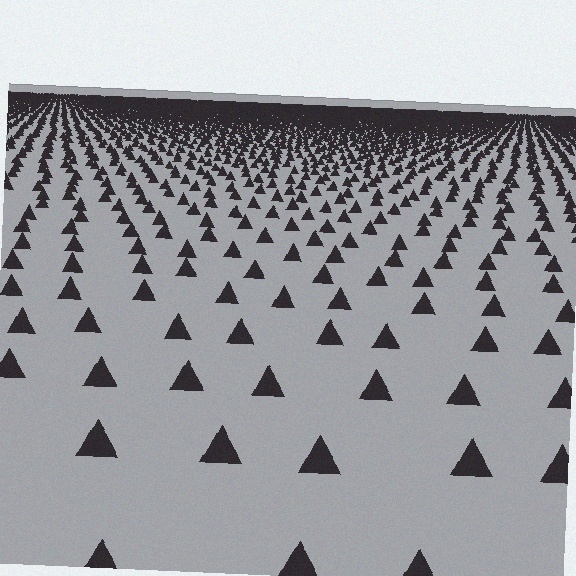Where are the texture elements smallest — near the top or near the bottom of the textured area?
Near the top.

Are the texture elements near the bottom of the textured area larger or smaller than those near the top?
Larger. Near the bottom, elements are closer to the viewer and appear at a bigger on-screen size.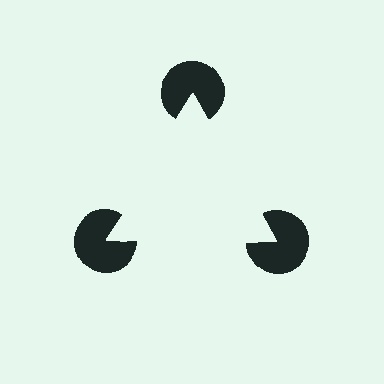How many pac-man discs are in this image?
There are 3 — one at each vertex of the illusory triangle.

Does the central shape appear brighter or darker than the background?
It typically appears slightly brighter than the background, even though no actual brightness change is drawn.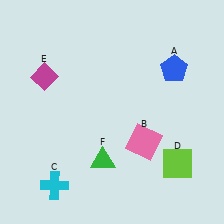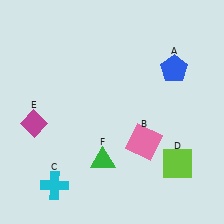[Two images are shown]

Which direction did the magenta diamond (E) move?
The magenta diamond (E) moved down.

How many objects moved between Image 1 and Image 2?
1 object moved between the two images.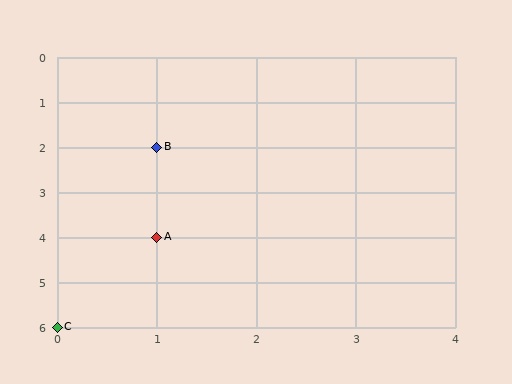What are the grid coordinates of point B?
Point B is at grid coordinates (1, 2).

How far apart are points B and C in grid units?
Points B and C are 1 column and 4 rows apart (about 4.1 grid units diagonally).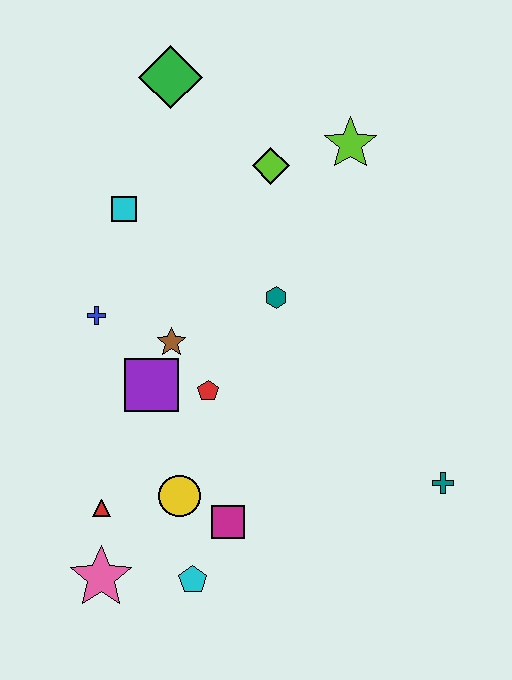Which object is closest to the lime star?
The lime diamond is closest to the lime star.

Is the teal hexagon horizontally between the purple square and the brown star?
No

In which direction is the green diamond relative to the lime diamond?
The green diamond is to the left of the lime diamond.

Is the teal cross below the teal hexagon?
Yes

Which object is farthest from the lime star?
The pink star is farthest from the lime star.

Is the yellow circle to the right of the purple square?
Yes